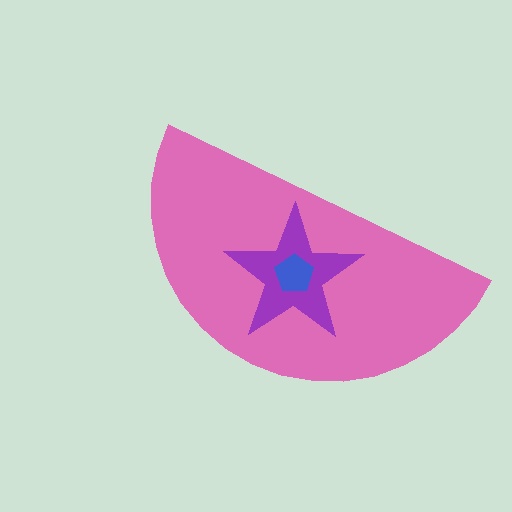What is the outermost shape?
The pink semicircle.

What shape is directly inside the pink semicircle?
The purple star.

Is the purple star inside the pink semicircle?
Yes.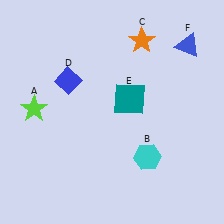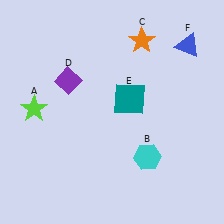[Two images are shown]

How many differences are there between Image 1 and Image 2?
There is 1 difference between the two images.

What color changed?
The diamond (D) changed from blue in Image 1 to purple in Image 2.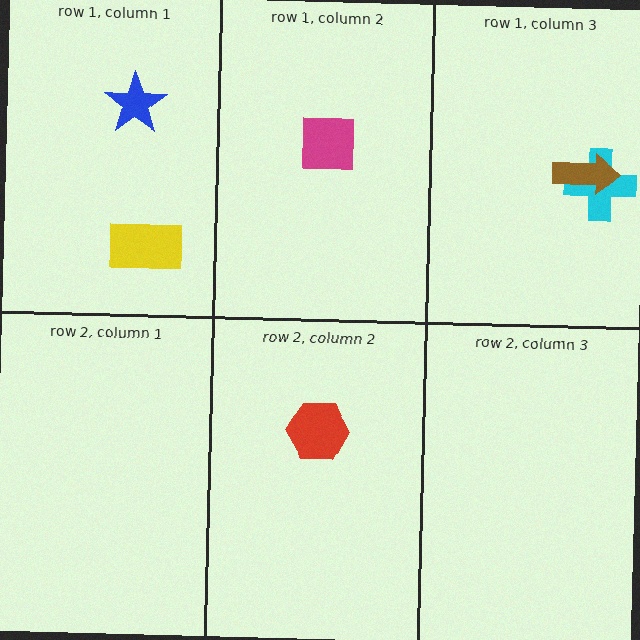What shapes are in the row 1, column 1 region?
The blue star, the yellow rectangle.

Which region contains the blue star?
The row 1, column 1 region.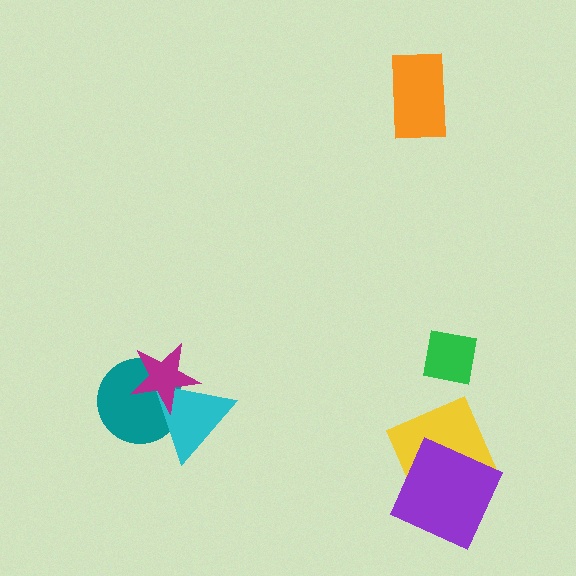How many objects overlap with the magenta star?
2 objects overlap with the magenta star.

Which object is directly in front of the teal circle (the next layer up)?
The cyan triangle is directly in front of the teal circle.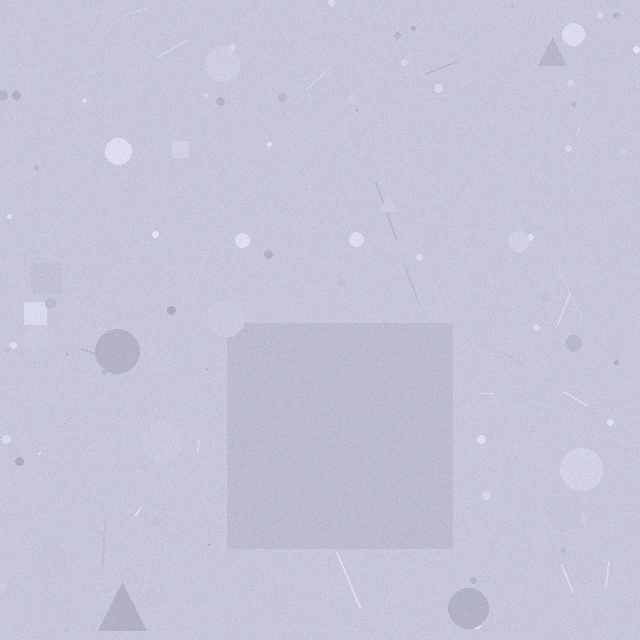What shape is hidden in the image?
A square is hidden in the image.